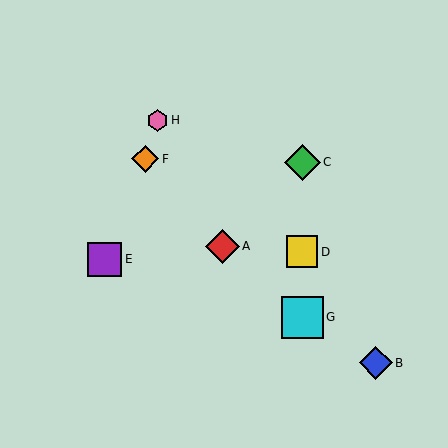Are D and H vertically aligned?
No, D is at x≈302 and H is at x≈157.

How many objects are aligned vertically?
3 objects (C, D, G) are aligned vertically.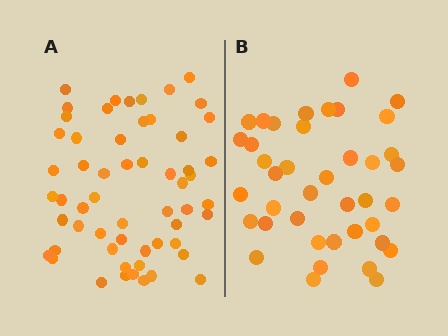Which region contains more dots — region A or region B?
Region A (the left region) has more dots.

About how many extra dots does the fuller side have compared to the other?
Region A has approximately 15 more dots than region B.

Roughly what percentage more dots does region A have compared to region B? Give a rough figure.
About 40% more.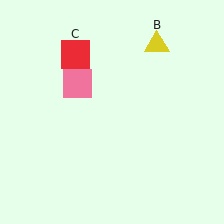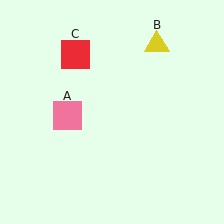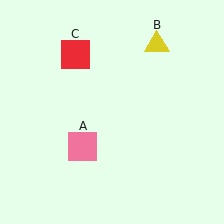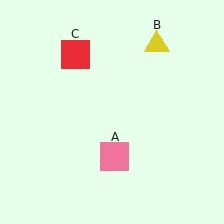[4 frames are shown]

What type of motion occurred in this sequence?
The pink square (object A) rotated counterclockwise around the center of the scene.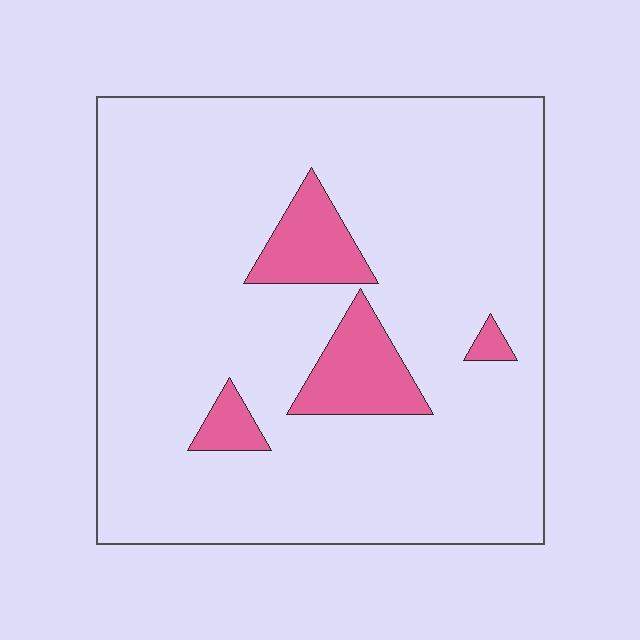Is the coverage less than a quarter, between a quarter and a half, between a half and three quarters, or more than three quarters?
Less than a quarter.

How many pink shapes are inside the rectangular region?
4.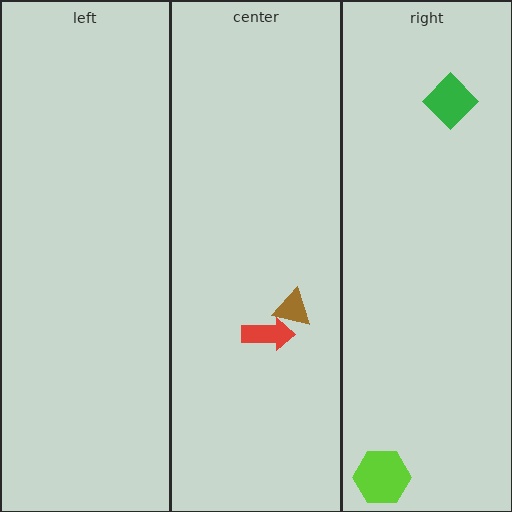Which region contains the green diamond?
The right region.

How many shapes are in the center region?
2.